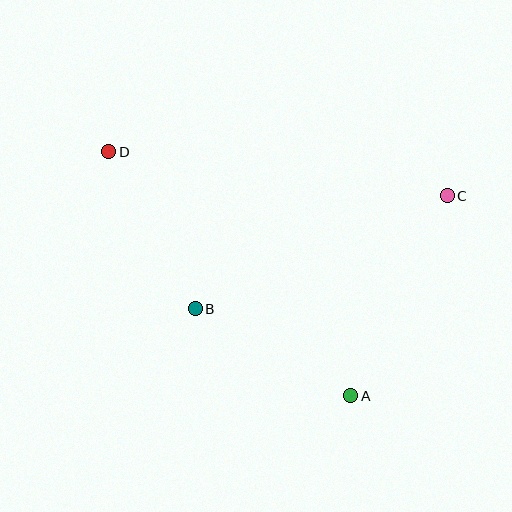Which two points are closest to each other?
Points A and B are closest to each other.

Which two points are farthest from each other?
Points A and D are farthest from each other.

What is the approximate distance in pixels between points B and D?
The distance between B and D is approximately 179 pixels.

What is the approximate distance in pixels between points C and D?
The distance between C and D is approximately 341 pixels.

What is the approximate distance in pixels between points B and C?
The distance between B and C is approximately 276 pixels.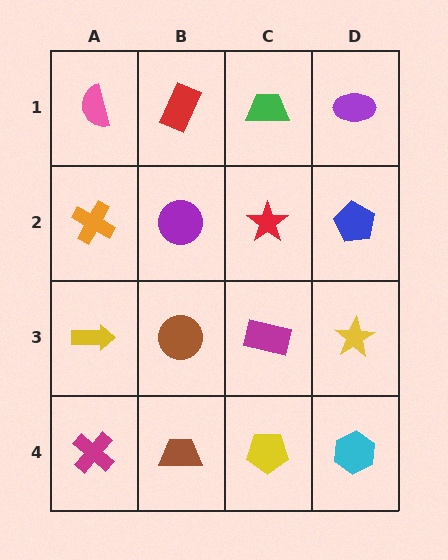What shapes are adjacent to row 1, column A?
An orange cross (row 2, column A), a red rectangle (row 1, column B).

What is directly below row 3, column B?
A brown trapezoid.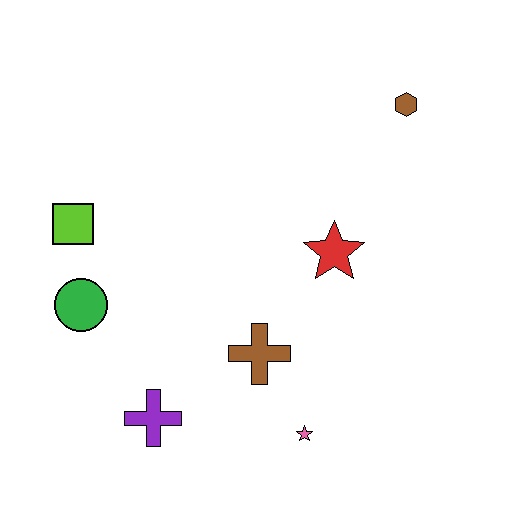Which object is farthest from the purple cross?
The brown hexagon is farthest from the purple cross.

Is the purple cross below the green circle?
Yes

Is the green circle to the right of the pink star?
No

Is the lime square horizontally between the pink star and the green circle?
No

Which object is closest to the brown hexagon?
The red star is closest to the brown hexagon.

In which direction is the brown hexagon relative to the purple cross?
The brown hexagon is above the purple cross.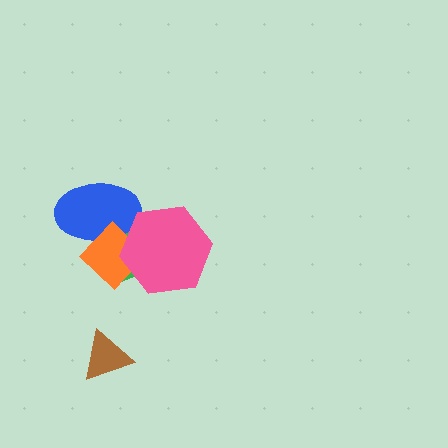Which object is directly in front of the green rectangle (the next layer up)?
The blue ellipse is directly in front of the green rectangle.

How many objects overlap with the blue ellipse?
3 objects overlap with the blue ellipse.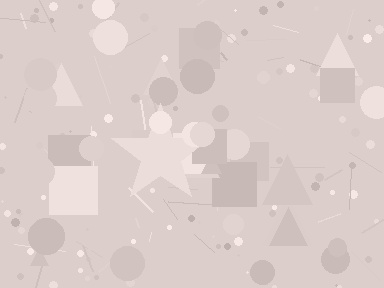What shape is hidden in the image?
A star is hidden in the image.